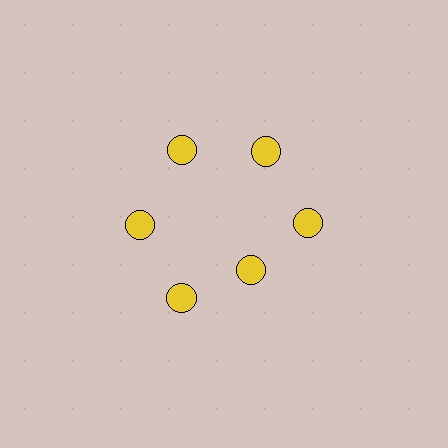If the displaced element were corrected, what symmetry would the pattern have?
It would have 6-fold rotational symmetry — the pattern would map onto itself every 60 degrees.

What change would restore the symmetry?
The symmetry would be restored by moving it outward, back onto the ring so that all 6 circles sit at equal angles and equal distance from the center.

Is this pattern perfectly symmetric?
No. The 6 yellow circles are arranged in a ring, but one element near the 5 o'clock position is pulled inward toward the center, breaking the 6-fold rotational symmetry.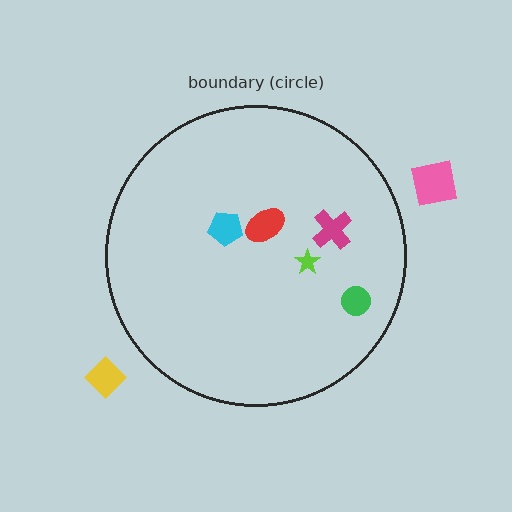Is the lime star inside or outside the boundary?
Inside.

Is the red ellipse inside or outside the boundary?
Inside.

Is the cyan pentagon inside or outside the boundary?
Inside.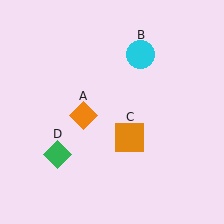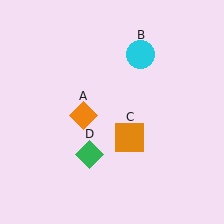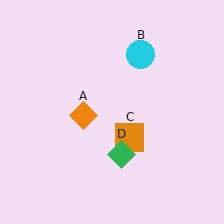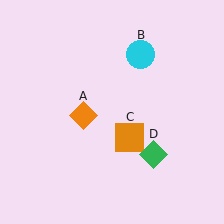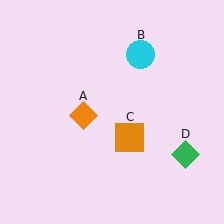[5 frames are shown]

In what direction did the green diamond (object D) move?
The green diamond (object D) moved right.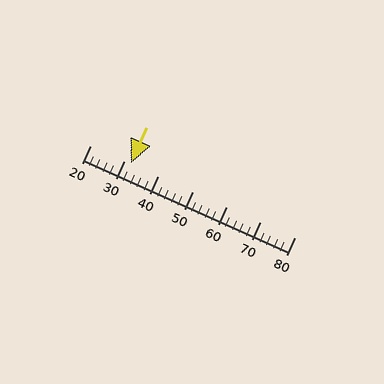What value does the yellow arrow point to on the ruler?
The yellow arrow points to approximately 32.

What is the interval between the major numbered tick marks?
The major tick marks are spaced 10 units apart.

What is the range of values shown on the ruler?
The ruler shows values from 20 to 80.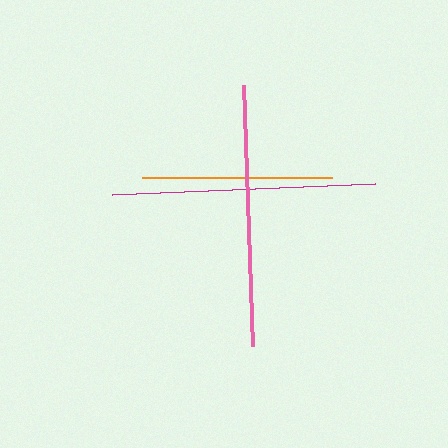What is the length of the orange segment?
The orange segment is approximately 189 pixels long.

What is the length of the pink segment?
The pink segment is approximately 261 pixels long.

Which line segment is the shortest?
The orange line is the shortest at approximately 189 pixels.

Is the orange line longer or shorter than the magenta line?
The magenta line is longer than the orange line.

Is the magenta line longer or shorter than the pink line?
The magenta line is longer than the pink line.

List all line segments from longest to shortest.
From longest to shortest: magenta, pink, orange.